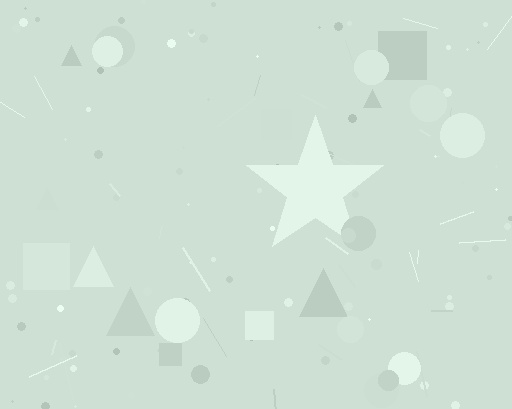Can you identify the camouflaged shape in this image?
The camouflaged shape is a star.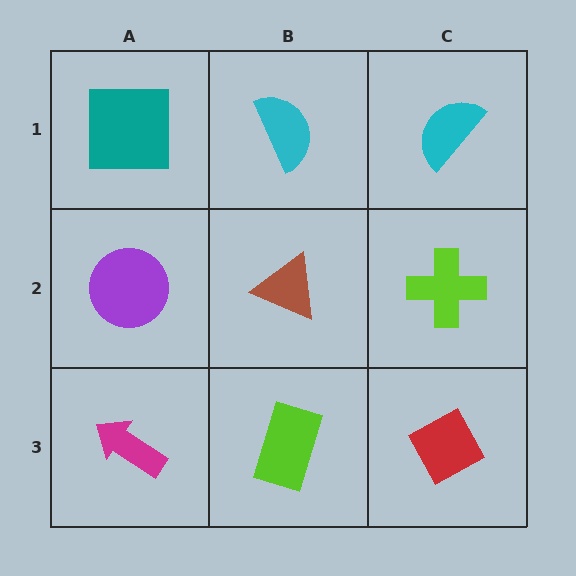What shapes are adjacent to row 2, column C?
A cyan semicircle (row 1, column C), a red diamond (row 3, column C), a brown triangle (row 2, column B).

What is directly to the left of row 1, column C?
A cyan semicircle.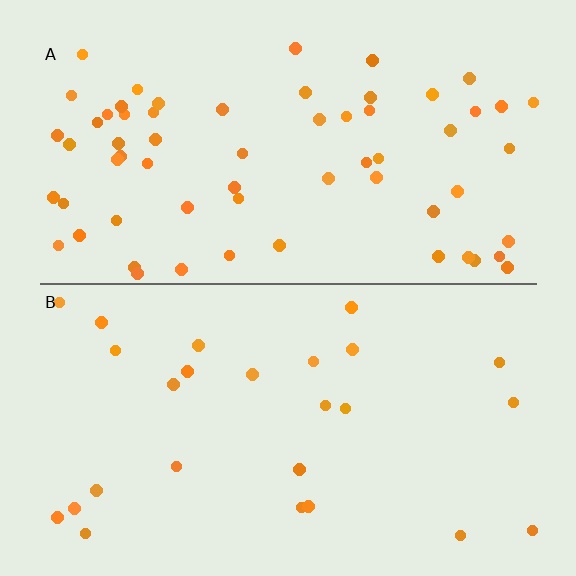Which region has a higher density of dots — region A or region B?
A (the top).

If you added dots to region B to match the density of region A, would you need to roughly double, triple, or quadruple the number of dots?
Approximately double.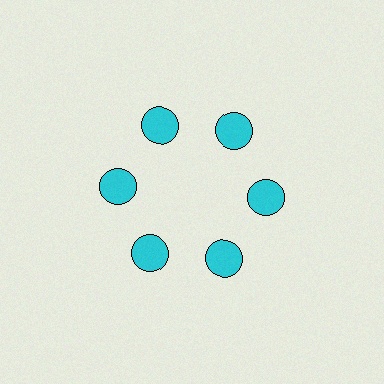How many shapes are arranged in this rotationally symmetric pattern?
There are 6 shapes, arranged in 6 groups of 1.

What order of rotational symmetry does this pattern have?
This pattern has 6-fold rotational symmetry.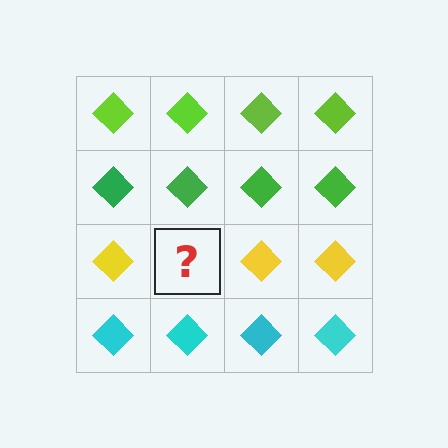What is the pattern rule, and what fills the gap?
The rule is that each row has a consistent color. The gap should be filled with a yellow diamond.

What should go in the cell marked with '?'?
The missing cell should contain a yellow diamond.